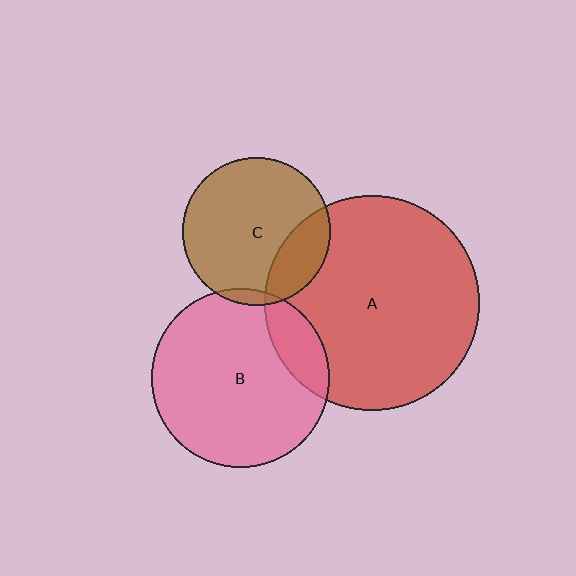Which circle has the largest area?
Circle A (red).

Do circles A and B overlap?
Yes.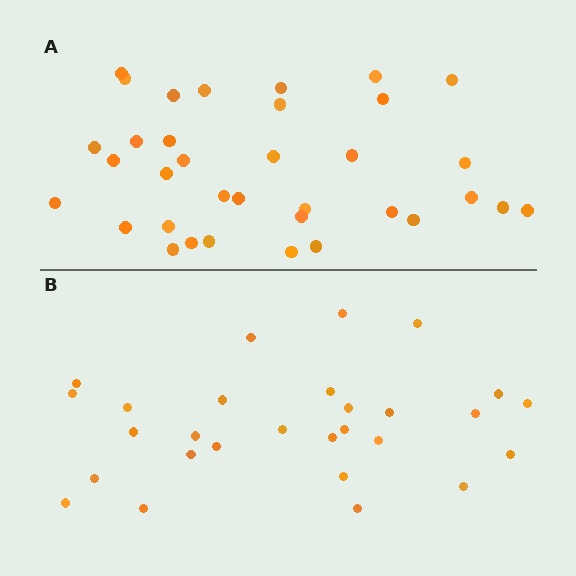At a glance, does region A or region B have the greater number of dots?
Region A (the top region) has more dots.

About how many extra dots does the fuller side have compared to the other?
Region A has roughly 8 or so more dots than region B.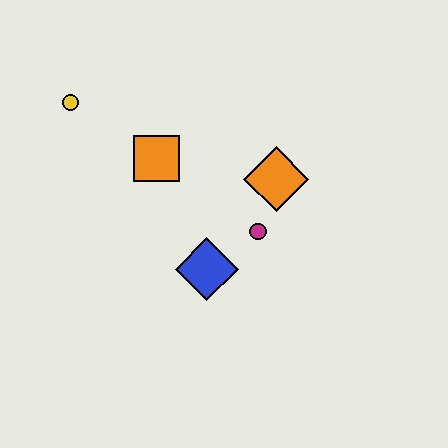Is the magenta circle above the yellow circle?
No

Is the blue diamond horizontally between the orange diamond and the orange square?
Yes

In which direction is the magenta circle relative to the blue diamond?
The magenta circle is to the right of the blue diamond.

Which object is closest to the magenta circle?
The orange diamond is closest to the magenta circle.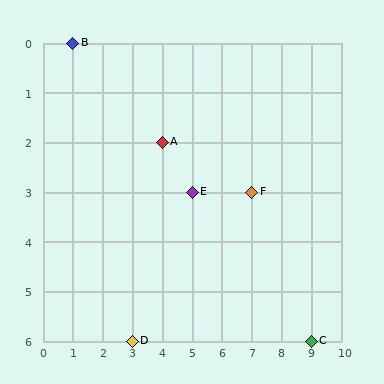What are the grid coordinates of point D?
Point D is at grid coordinates (3, 6).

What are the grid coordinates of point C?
Point C is at grid coordinates (9, 6).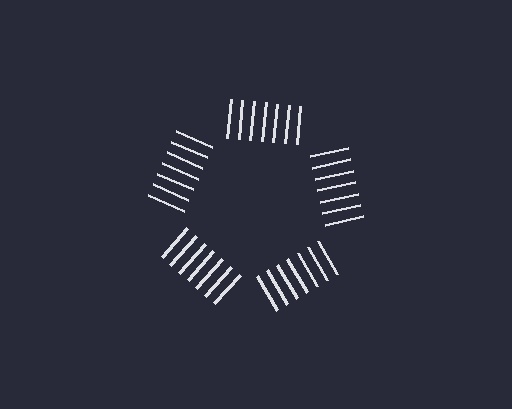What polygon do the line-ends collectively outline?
An illusory pentagon — the line segments terminate on its edges but no continuous stroke is drawn.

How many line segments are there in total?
35 — 7 along each of the 5 edges.